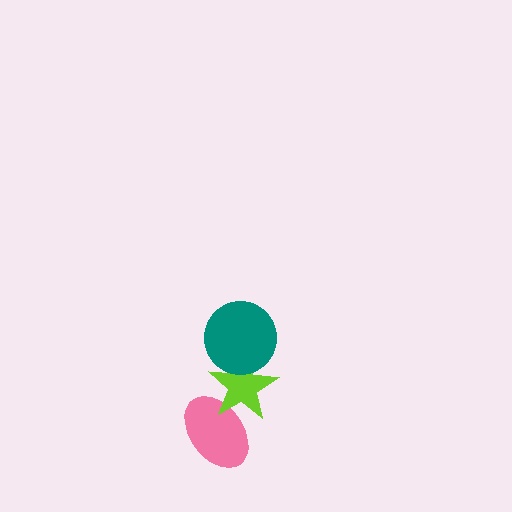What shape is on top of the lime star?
The teal circle is on top of the lime star.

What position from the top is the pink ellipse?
The pink ellipse is 3rd from the top.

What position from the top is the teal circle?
The teal circle is 1st from the top.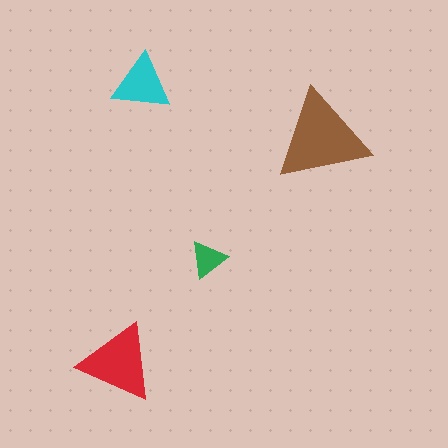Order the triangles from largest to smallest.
the brown one, the red one, the cyan one, the green one.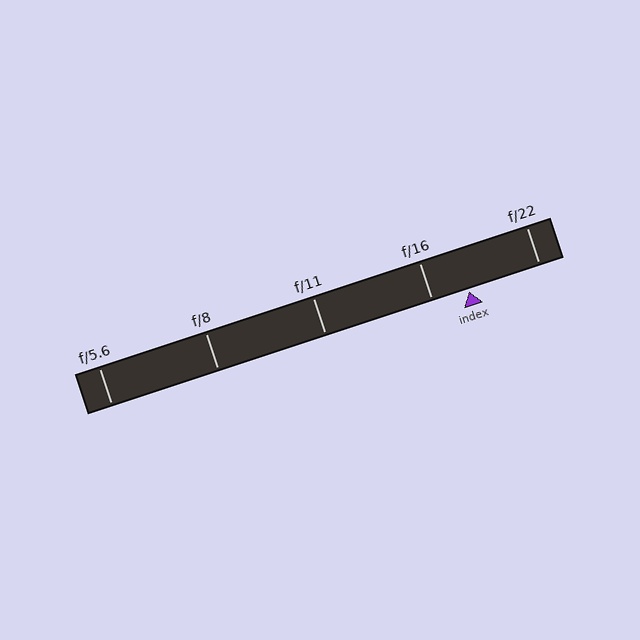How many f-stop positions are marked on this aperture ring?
There are 5 f-stop positions marked.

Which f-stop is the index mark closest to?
The index mark is closest to f/16.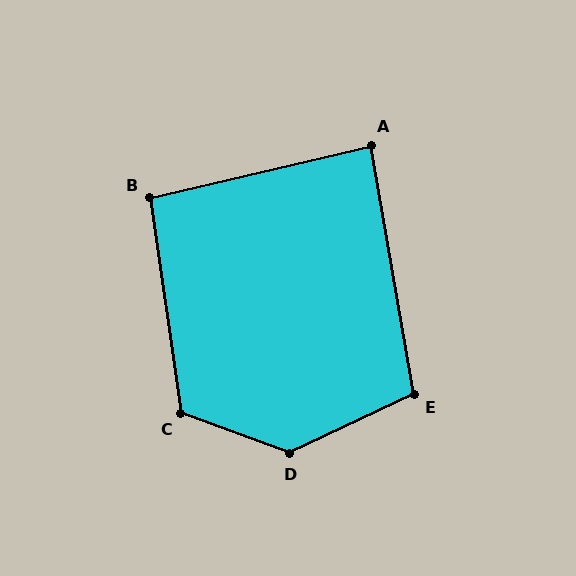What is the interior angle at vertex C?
Approximately 118 degrees (obtuse).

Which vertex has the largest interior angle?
D, at approximately 135 degrees.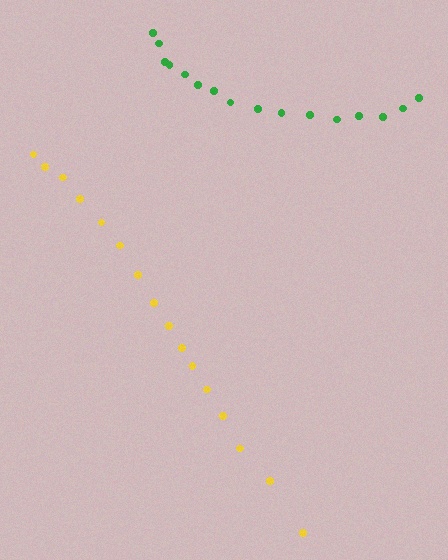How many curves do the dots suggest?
There are 2 distinct paths.